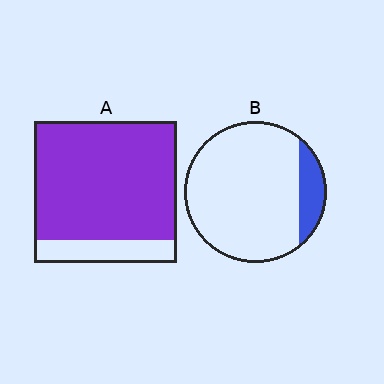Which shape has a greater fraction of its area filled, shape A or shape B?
Shape A.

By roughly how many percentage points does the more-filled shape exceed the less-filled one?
By roughly 70 percentage points (A over B).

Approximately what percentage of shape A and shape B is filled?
A is approximately 85% and B is approximately 15%.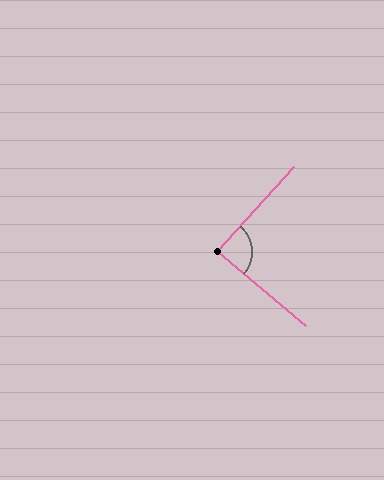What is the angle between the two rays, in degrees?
Approximately 88 degrees.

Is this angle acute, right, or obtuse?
It is approximately a right angle.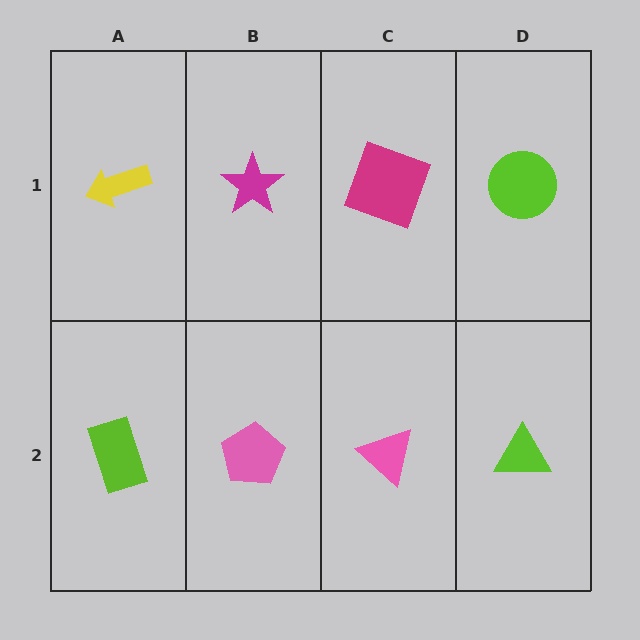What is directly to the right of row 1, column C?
A lime circle.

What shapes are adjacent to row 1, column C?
A pink triangle (row 2, column C), a magenta star (row 1, column B), a lime circle (row 1, column D).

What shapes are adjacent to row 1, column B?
A pink pentagon (row 2, column B), a yellow arrow (row 1, column A), a magenta square (row 1, column C).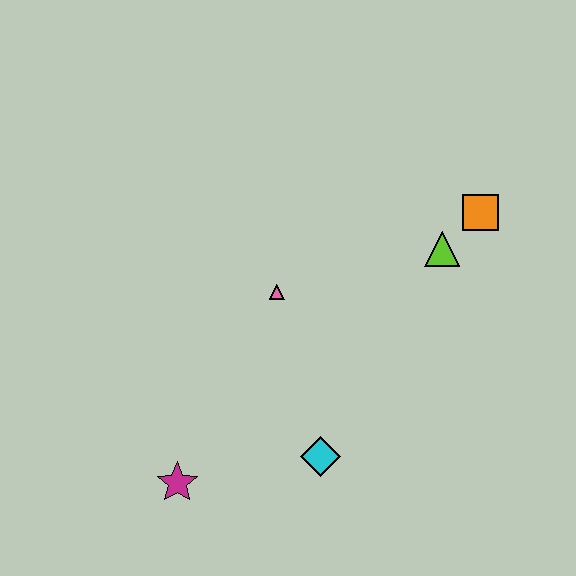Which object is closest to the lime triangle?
The orange square is closest to the lime triangle.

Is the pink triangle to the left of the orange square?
Yes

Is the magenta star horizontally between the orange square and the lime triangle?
No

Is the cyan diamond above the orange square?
No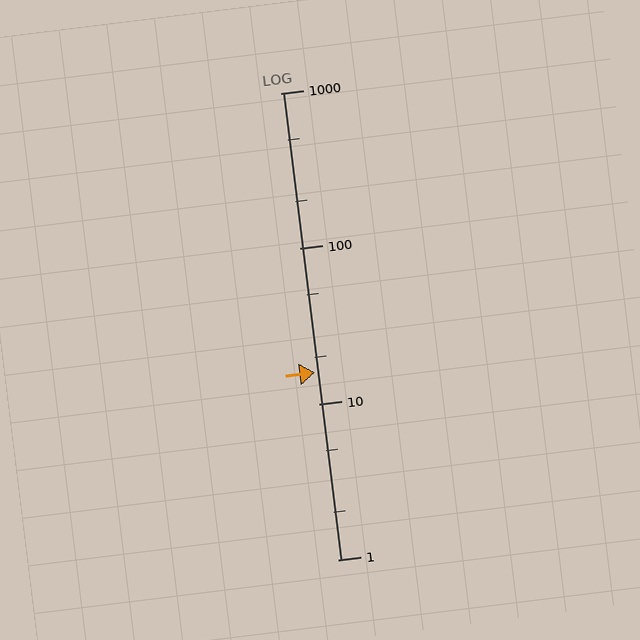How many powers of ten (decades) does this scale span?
The scale spans 3 decades, from 1 to 1000.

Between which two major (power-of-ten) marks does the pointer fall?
The pointer is between 10 and 100.